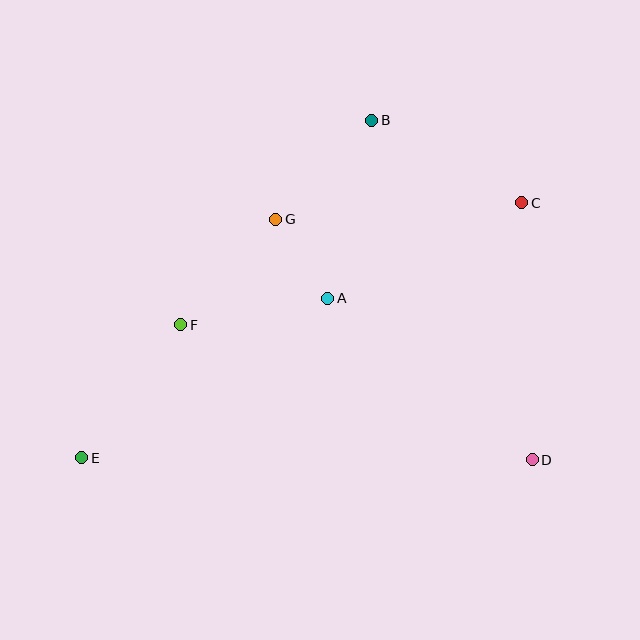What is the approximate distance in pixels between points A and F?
The distance between A and F is approximately 149 pixels.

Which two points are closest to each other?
Points A and G are closest to each other.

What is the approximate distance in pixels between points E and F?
The distance between E and F is approximately 166 pixels.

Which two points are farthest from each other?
Points C and E are farthest from each other.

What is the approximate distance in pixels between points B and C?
The distance between B and C is approximately 171 pixels.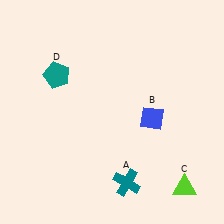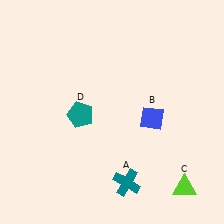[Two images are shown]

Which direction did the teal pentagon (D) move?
The teal pentagon (D) moved down.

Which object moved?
The teal pentagon (D) moved down.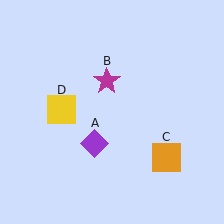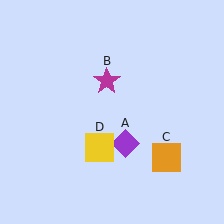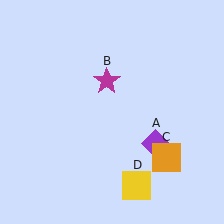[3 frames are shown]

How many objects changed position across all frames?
2 objects changed position: purple diamond (object A), yellow square (object D).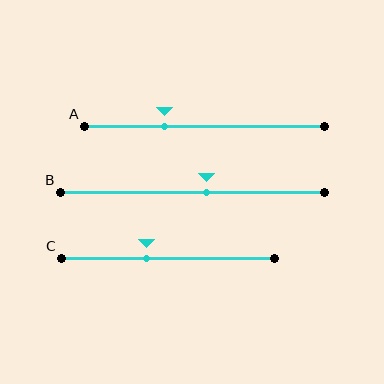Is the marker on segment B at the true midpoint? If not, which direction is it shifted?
No, the marker on segment B is shifted to the right by about 5% of the segment length.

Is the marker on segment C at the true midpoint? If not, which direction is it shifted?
No, the marker on segment C is shifted to the left by about 10% of the segment length.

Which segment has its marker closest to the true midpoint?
Segment B has its marker closest to the true midpoint.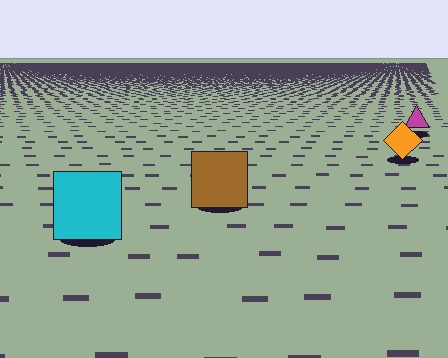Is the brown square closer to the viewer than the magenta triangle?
Yes. The brown square is closer — you can tell from the texture gradient: the ground texture is coarser near it.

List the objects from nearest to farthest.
From nearest to farthest: the cyan square, the brown square, the orange diamond, the magenta triangle.